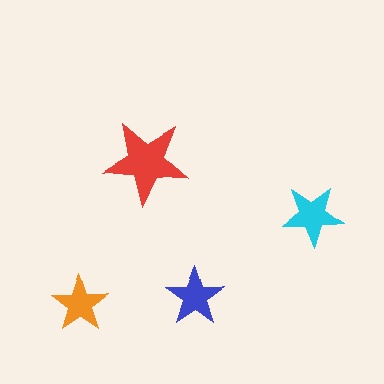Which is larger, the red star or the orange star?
The red one.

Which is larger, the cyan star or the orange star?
The cyan one.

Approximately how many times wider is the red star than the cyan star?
About 1.5 times wider.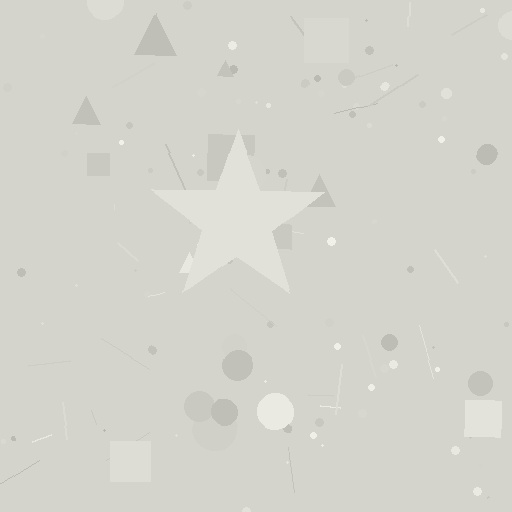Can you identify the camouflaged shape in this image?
The camouflaged shape is a star.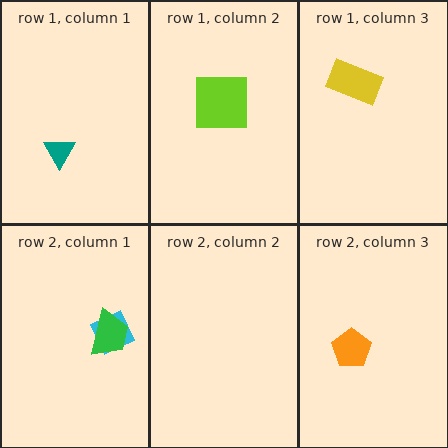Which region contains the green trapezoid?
The row 2, column 1 region.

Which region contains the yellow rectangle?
The row 1, column 3 region.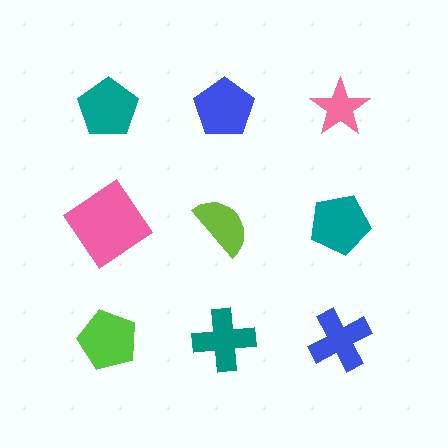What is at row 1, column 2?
A blue pentagon.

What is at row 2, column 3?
A teal pentagon.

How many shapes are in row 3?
3 shapes.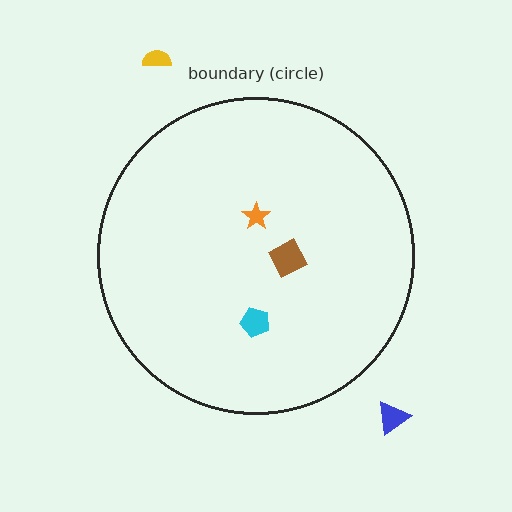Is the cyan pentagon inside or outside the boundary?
Inside.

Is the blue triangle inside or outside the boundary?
Outside.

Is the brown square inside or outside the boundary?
Inside.